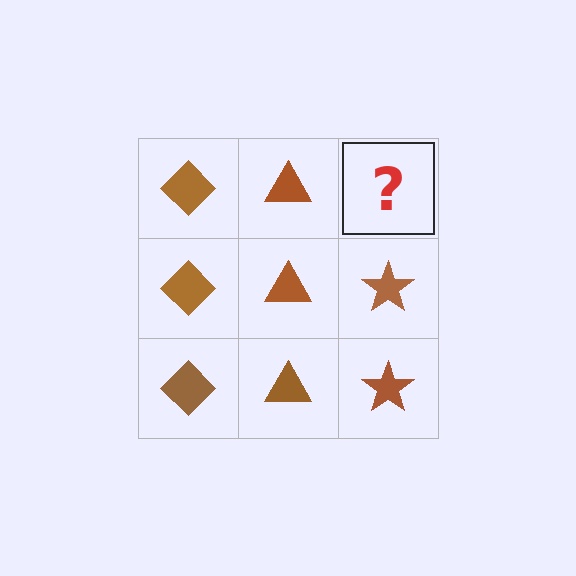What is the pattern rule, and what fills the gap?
The rule is that each column has a consistent shape. The gap should be filled with a brown star.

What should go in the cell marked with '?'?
The missing cell should contain a brown star.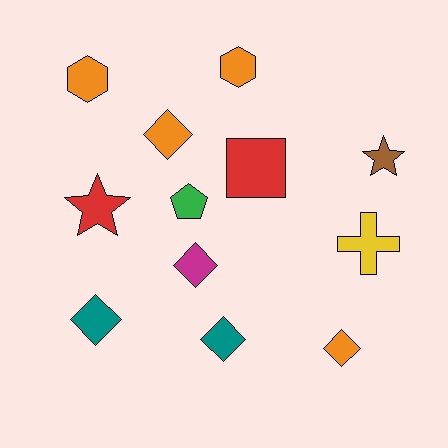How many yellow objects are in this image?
There is 1 yellow object.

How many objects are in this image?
There are 12 objects.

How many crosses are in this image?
There is 1 cross.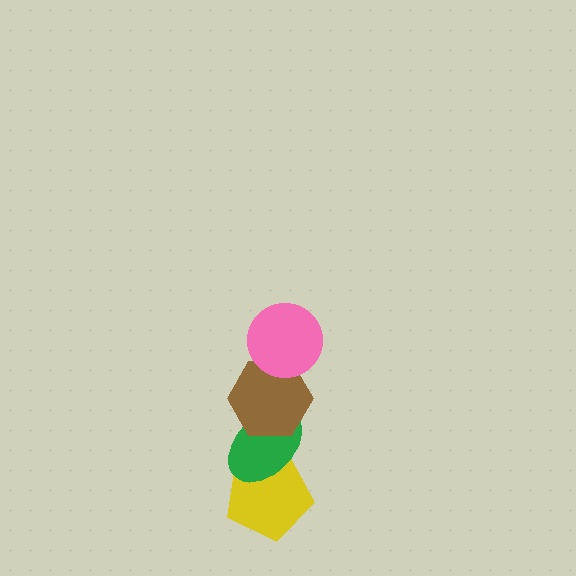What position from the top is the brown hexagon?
The brown hexagon is 2nd from the top.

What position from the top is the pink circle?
The pink circle is 1st from the top.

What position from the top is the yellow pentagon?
The yellow pentagon is 4th from the top.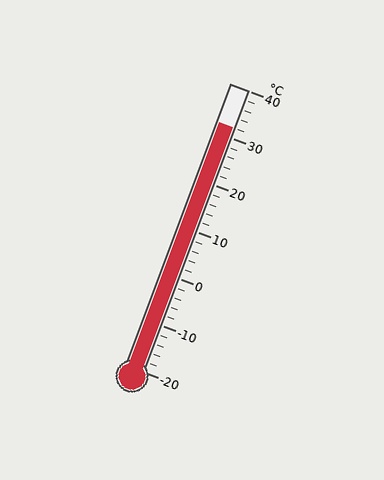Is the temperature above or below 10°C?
The temperature is above 10°C.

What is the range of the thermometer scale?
The thermometer scale ranges from -20°C to 40°C.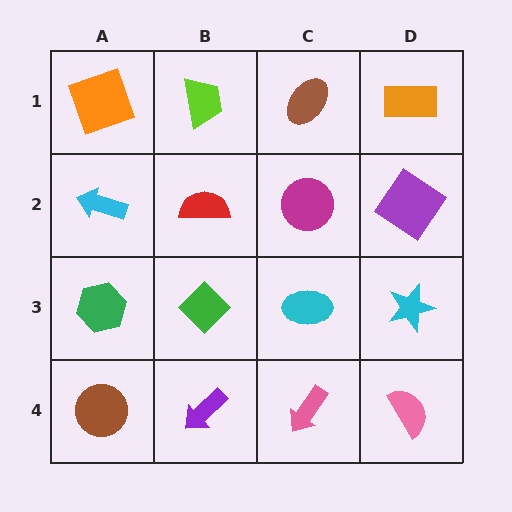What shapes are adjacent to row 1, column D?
A purple diamond (row 2, column D), a brown ellipse (row 1, column C).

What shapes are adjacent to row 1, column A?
A cyan arrow (row 2, column A), a lime trapezoid (row 1, column B).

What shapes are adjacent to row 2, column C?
A brown ellipse (row 1, column C), a cyan ellipse (row 3, column C), a red semicircle (row 2, column B), a purple diamond (row 2, column D).